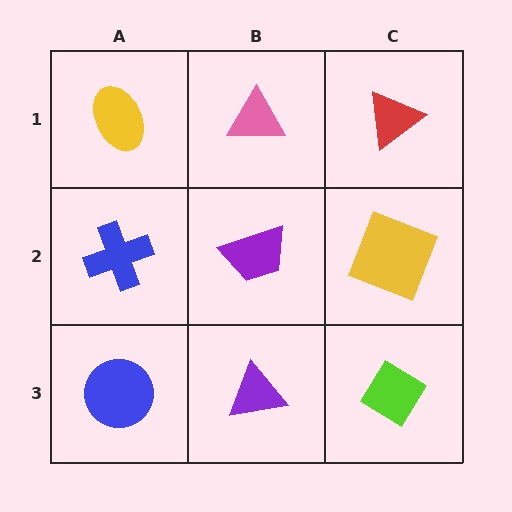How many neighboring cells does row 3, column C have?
2.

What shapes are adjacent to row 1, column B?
A purple trapezoid (row 2, column B), a yellow ellipse (row 1, column A), a red triangle (row 1, column C).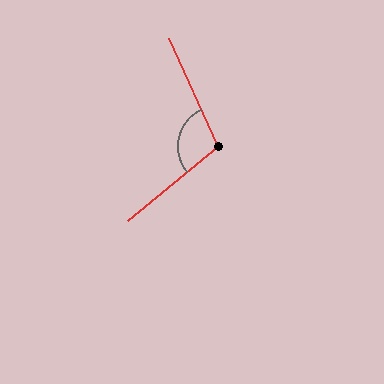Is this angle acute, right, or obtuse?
It is obtuse.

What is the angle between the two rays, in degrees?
Approximately 105 degrees.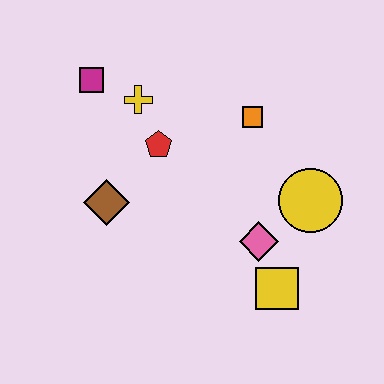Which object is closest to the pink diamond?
The yellow square is closest to the pink diamond.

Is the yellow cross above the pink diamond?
Yes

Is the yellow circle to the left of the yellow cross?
No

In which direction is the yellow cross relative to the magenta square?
The yellow cross is to the right of the magenta square.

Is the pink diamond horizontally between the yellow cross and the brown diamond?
No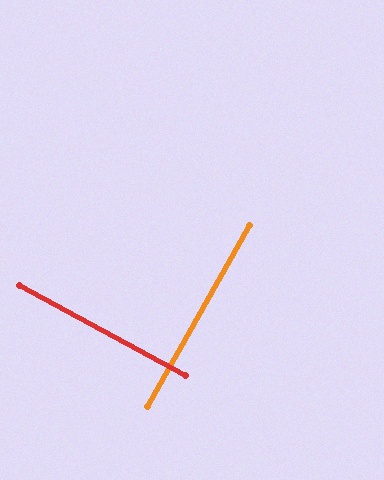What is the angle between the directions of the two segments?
Approximately 89 degrees.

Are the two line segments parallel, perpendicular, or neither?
Perpendicular — they meet at approximately 89°.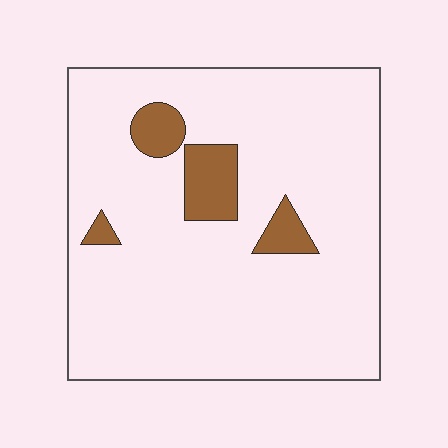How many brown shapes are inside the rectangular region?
4.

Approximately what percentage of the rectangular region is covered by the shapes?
Approximately 10%.